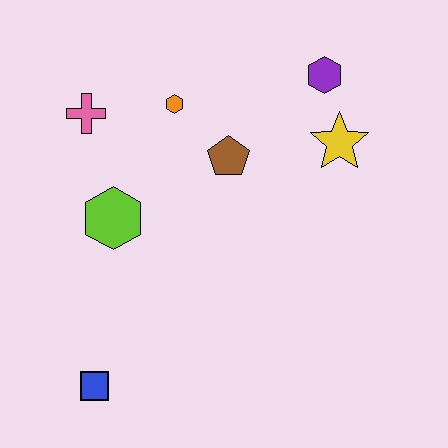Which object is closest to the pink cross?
The orange hexagon is closest to the pink cross.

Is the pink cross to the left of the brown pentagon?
Yes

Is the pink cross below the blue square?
No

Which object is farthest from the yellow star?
The blue square is farthest from the yellow star.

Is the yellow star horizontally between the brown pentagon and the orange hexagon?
No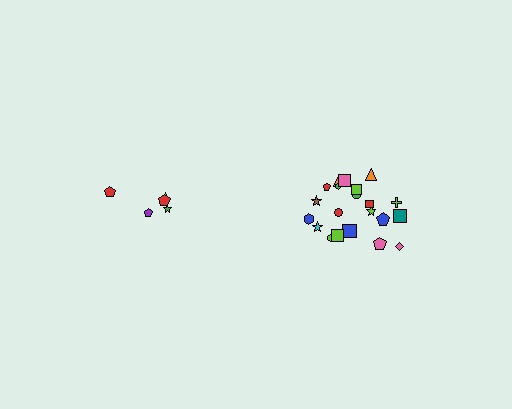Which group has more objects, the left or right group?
The right group.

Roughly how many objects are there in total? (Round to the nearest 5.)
Roughly 25 objects in total.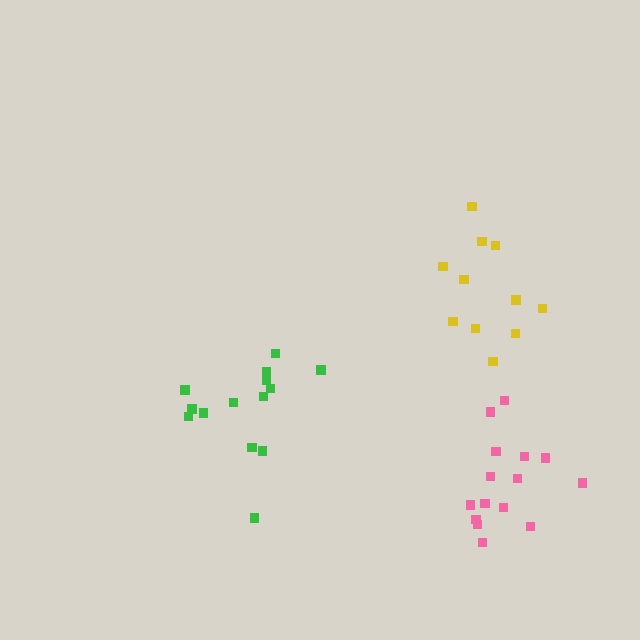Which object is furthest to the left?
The green cluster is leftmost.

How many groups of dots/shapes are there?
There are 3 groups.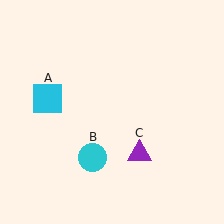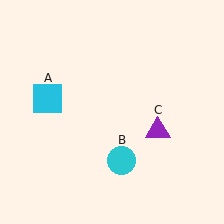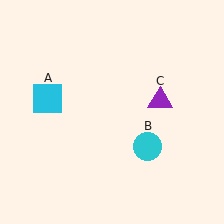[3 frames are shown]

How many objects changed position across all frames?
2 objects changed position: cyan circle (object B), purple triangle (object C).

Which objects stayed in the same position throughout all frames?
Cyan square (object A) remained stationary.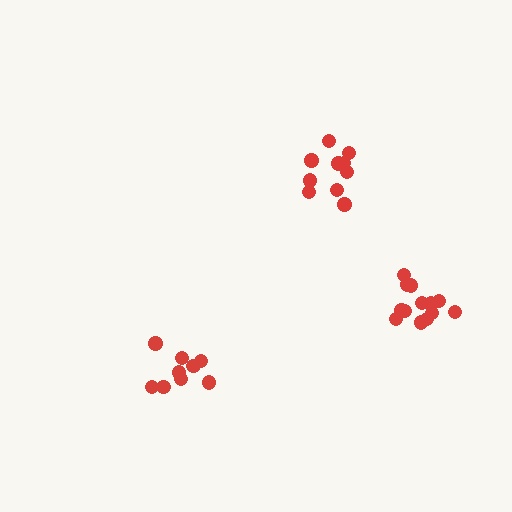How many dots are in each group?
Group 1: 9 dots, Group 2: 13 dots, Group 3: 10 dots (32 total).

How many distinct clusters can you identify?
There are 3 distinct clusters.